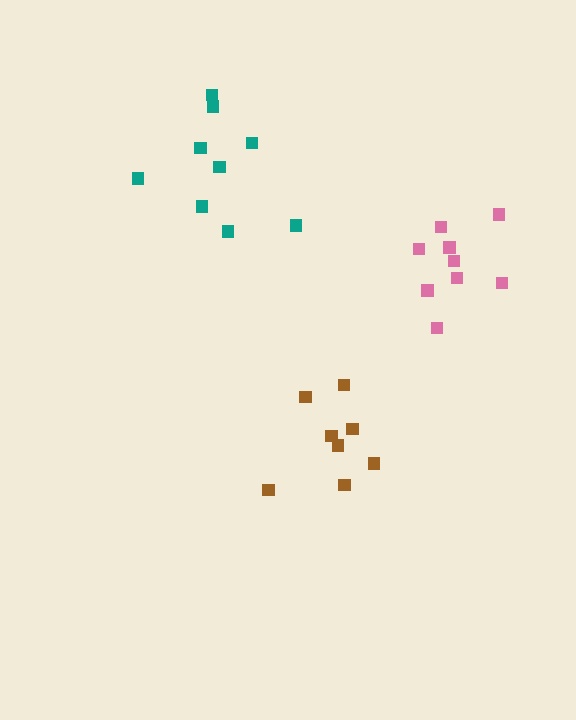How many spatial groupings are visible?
There are 3 spatial groupings.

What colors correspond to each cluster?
The clusters are colored: brown, pink, teal.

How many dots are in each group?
Group 1: 8 dots, Group 2: 9 dots, Group 3: 9 dots (26 total).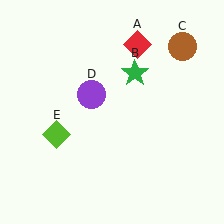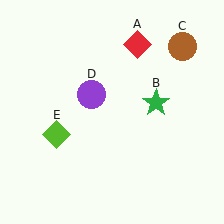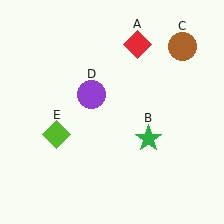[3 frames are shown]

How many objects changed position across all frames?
1 object changed position: green star (object B).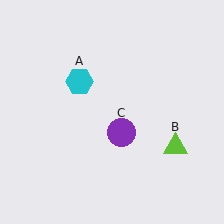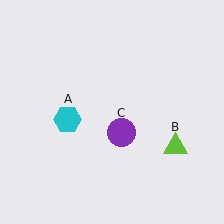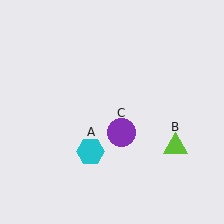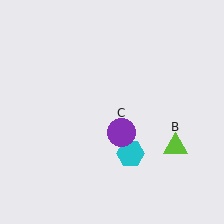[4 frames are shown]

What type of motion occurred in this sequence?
The cyan hexagon (object A) rotated counterclockwise around the center of the scene.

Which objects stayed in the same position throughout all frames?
Lime triangle (object B) and purple circle (object C) remained stationary.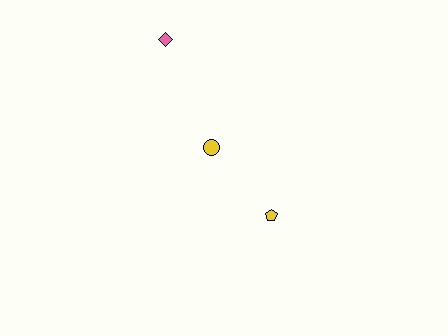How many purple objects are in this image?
There are no purple objects.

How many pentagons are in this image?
There is 1 pentagon.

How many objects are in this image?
There are 3 objects.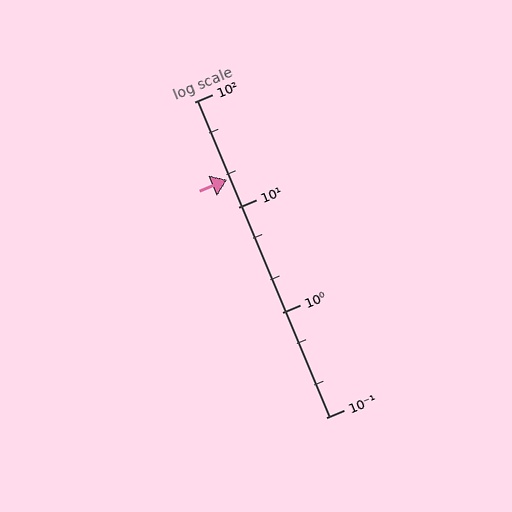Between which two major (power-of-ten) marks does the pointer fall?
The pointer is between 10 and 100.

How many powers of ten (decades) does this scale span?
The scale spans 3 decades, from 0.1 to 100.